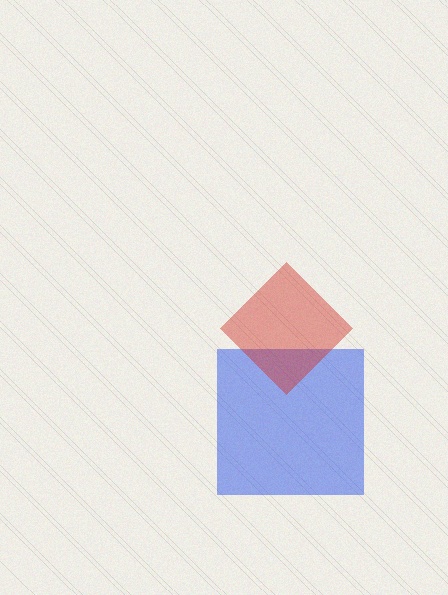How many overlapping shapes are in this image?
There are 2 overlapping shapes in the image.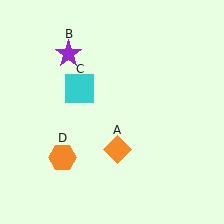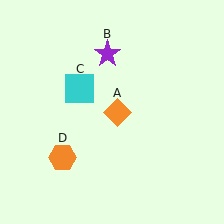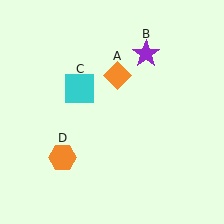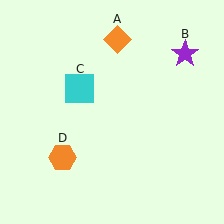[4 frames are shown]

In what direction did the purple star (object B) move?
The purple star (object B) moved right.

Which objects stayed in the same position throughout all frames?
Cyan square (object C) and orange hexagon (object D) remained stationary.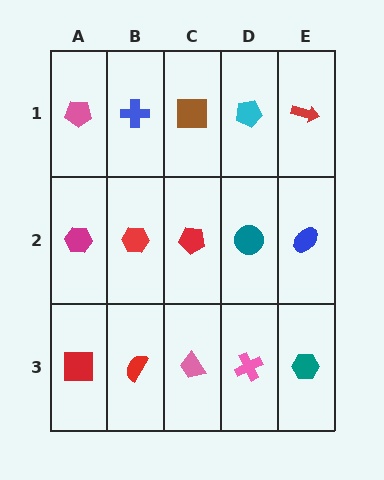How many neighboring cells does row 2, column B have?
4.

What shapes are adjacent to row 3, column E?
A blue ellipse (row 2, column E), a pink cross (row 3, column D).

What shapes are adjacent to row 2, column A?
A pink pentagon (row 1, column A), a red square (row 3, column A), a red hexagon (row 2, column B).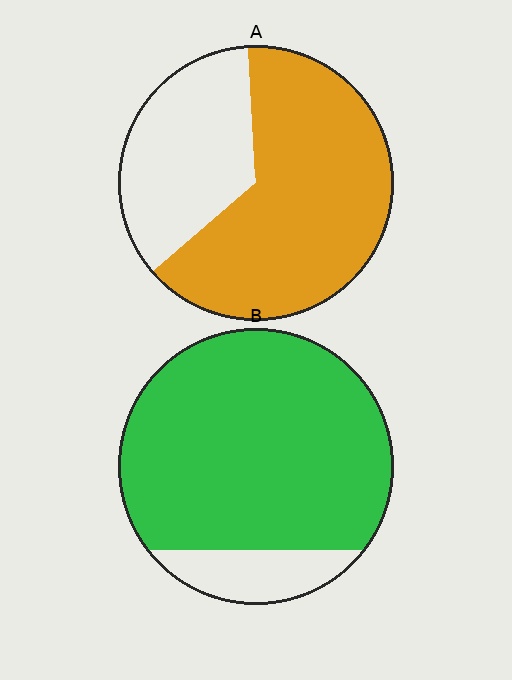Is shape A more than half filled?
Yes.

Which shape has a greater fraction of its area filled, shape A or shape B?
Shape B.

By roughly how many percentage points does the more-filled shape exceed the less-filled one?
By roughly 20 percentage points (B over A).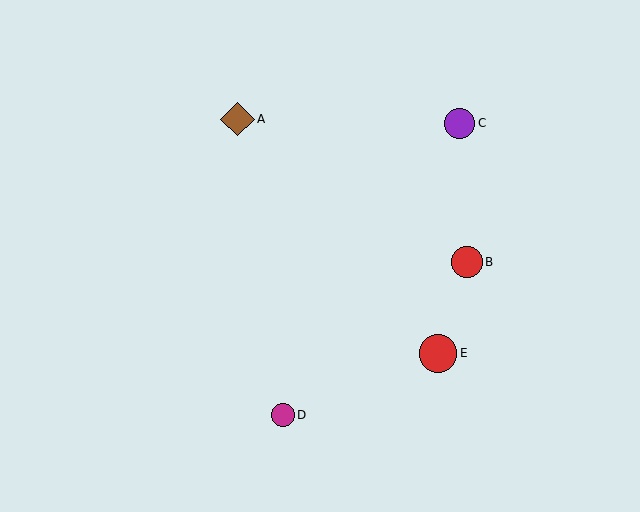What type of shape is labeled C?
Shape C is a purple circle.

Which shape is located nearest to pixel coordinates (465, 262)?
The red circle (labeled B) at (467, 262) is nearest to that location.